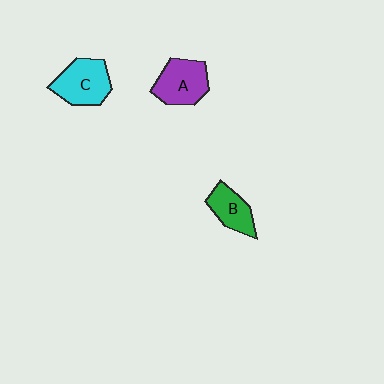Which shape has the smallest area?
Shape B (green).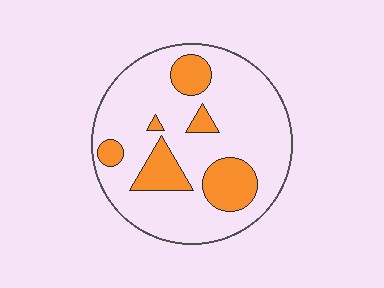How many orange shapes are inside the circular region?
6.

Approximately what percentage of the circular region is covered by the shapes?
Approximately 20%.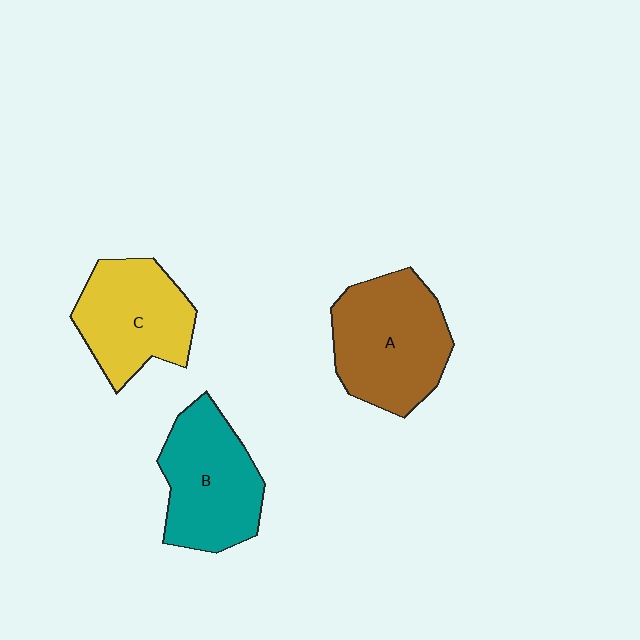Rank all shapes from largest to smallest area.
From largest to smallest: A (brown), B (teal), C (yellow).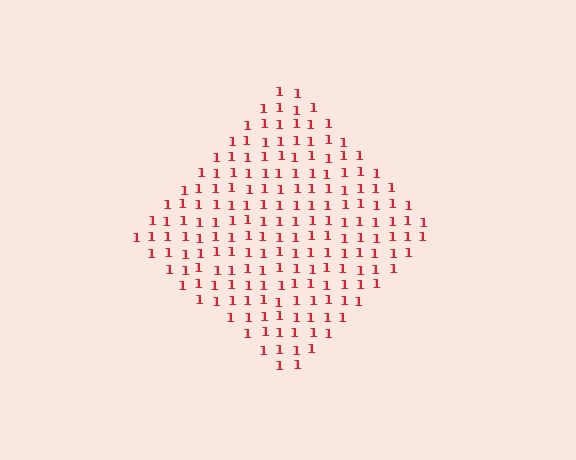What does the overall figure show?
The overall figure shows a diamond.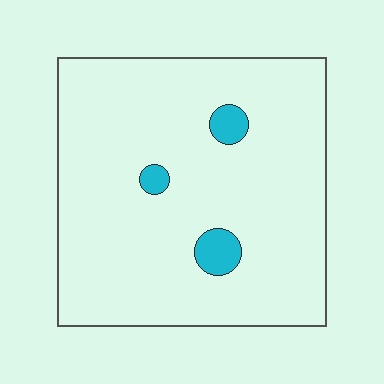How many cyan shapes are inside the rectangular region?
3.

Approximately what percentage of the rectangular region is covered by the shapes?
Approximately 5%.